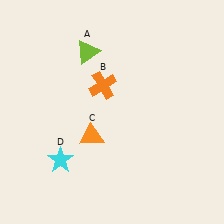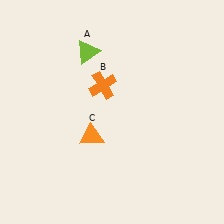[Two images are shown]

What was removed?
The cyan star (D) was removed in Image 2.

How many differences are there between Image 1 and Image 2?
There is 1 difference between the two images.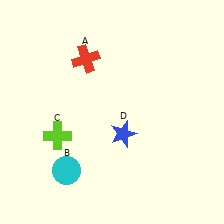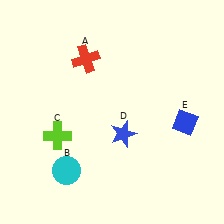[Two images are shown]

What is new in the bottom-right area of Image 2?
A blue diamond (E) was added in the bottom-right area of Image 2.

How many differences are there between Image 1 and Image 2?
There is 1 difference between the two images.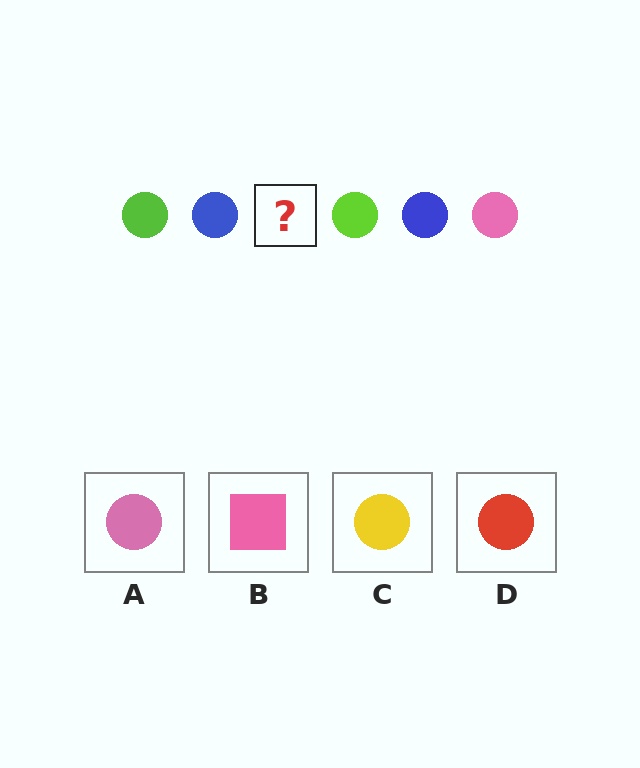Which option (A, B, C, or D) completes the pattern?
A.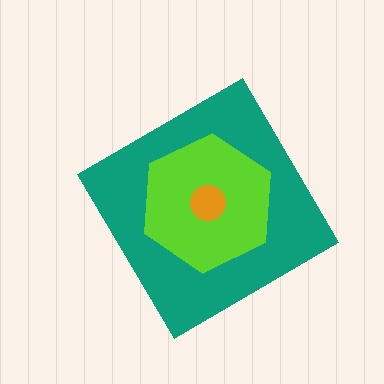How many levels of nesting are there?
3.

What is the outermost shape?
The teal diamond.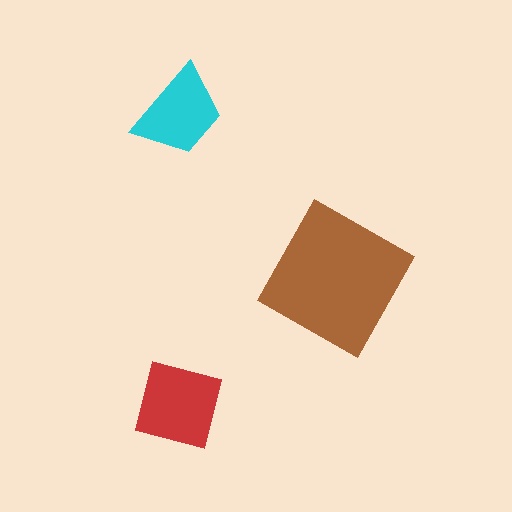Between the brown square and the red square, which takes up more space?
The brown square.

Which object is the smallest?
The cyan trapezoid.